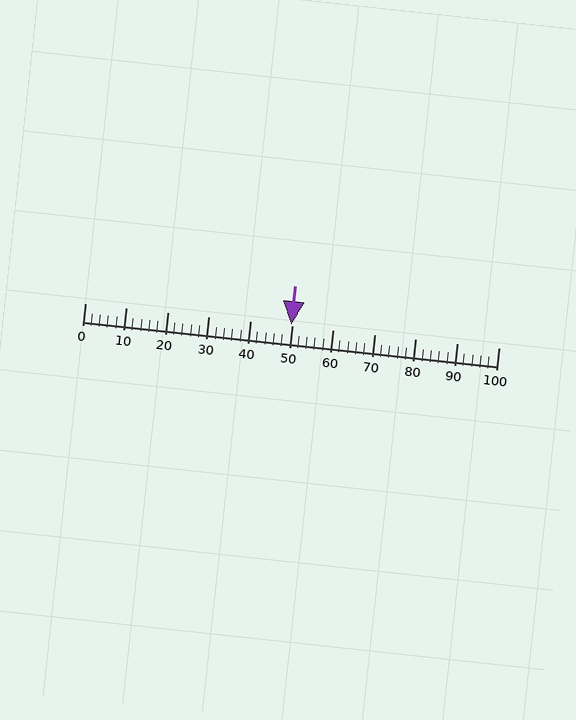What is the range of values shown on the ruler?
The ruler shows values from 0 to 100.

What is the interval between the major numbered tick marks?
The major tick marks are spaced 10 units apart.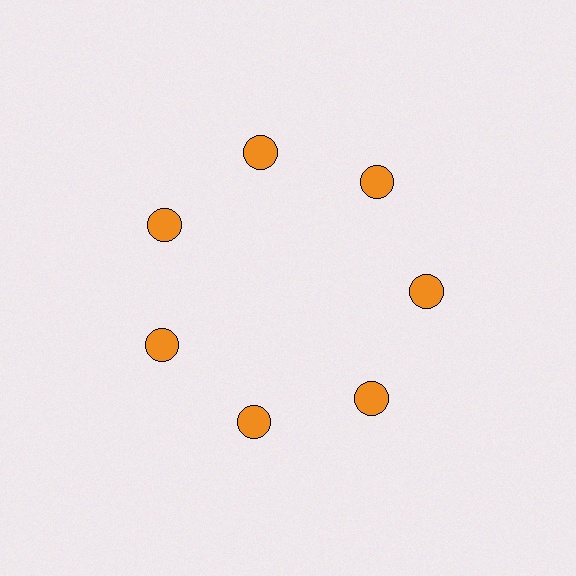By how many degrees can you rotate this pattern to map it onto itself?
The pattern maps onto itself every 51 degrees of rotation.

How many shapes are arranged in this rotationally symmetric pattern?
There are 7 shapes, arranged in 7 groups of 1.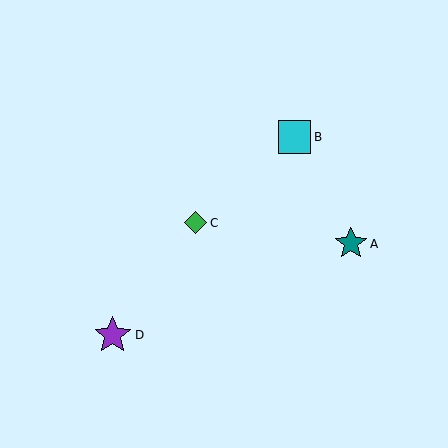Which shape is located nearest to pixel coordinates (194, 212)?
The green diamond (labeled C) at (196, 223) is nearest to that location.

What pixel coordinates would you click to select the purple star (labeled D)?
Click at (113, 335) to select the purple star D.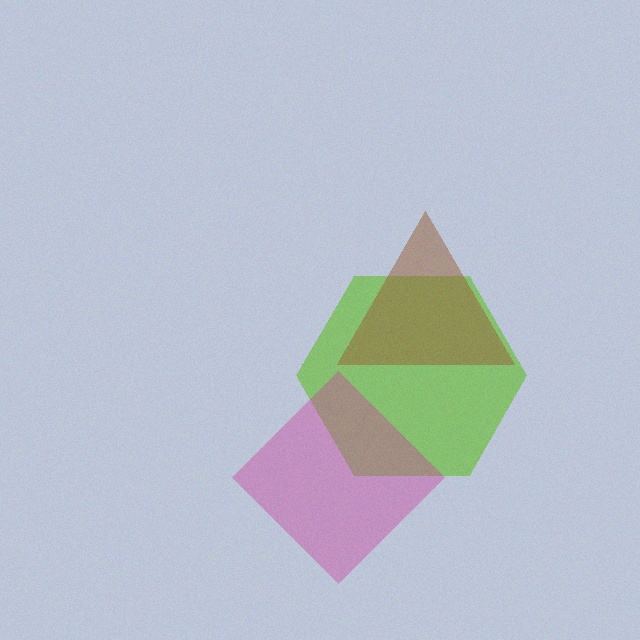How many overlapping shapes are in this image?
There are 3 overlapping shapes in the image.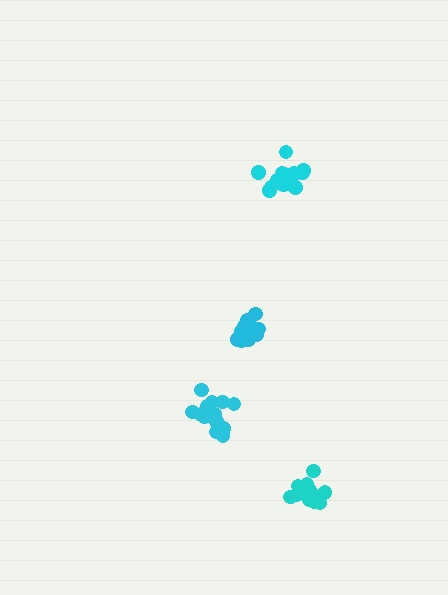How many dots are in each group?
Group 1: 16 dots, Group 2: 17 dots, Group 3: 13 dots, Group 4: 13 dots (59 total).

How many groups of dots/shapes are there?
There are 4 groups.